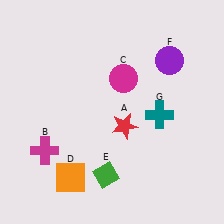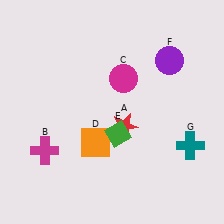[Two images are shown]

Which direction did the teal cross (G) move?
The teal cross (G) moved right.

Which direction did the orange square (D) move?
The orange square (D) moved up.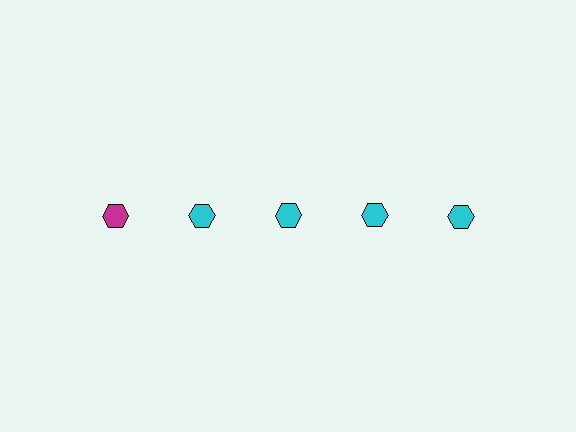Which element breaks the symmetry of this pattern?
The magenta hexagon in the top row, leftmost column breaks the symmetry. All other shapes are cyan hexagons.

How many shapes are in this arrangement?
There are 5 shapes arranged in a grid pattern.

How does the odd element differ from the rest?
It has a different color: magenta instead of cyan.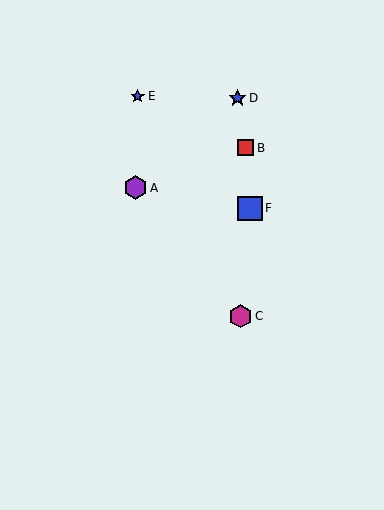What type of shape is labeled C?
Shape C is a magenta hexagon.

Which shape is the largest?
The blue square (labeled F) is the largest.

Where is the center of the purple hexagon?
The center of the purple hexagon is at (136, 188).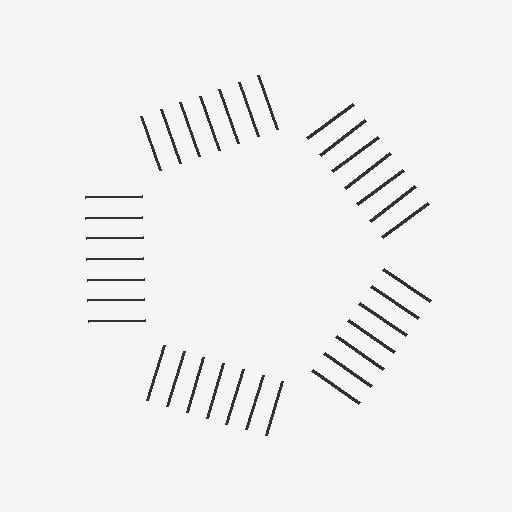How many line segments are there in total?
35 — 7 along each of the 5 edges.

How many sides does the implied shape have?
5 sides — the line-ends trace a pentagon.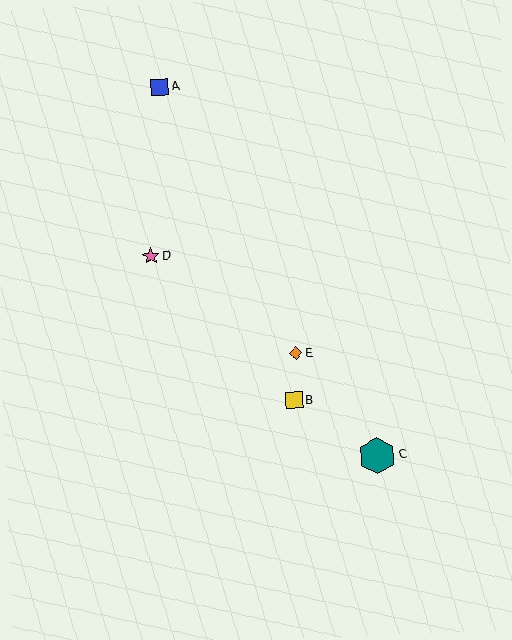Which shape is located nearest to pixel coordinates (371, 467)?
The teal hexagon (labeled C) at (377, 456) is nearest to that location.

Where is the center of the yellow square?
The center of the yellow square is at (294, 400).